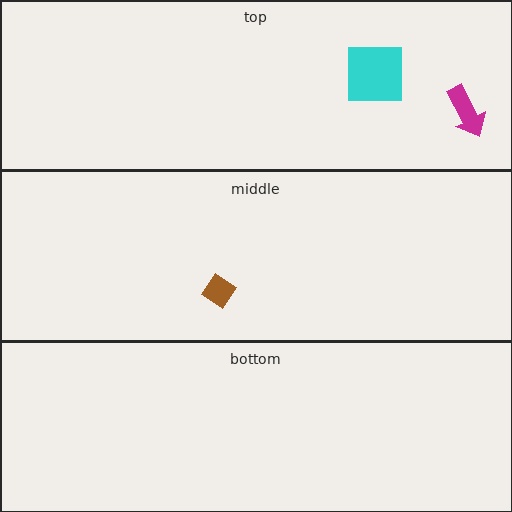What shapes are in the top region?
The magenta arrow, the cyan square.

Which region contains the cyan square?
The top region.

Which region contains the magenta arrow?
The top region.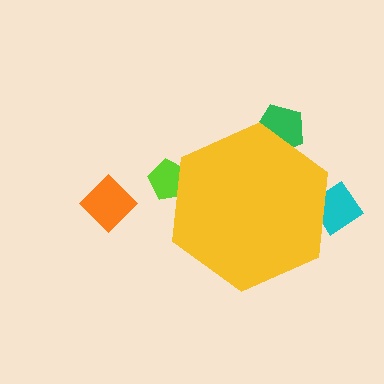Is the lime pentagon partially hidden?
Yes, the lime pentagon is partially hidden behind the yellow hexagon.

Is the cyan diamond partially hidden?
Yes, the cyan diamond is partially hidden behind the yellow hexagon.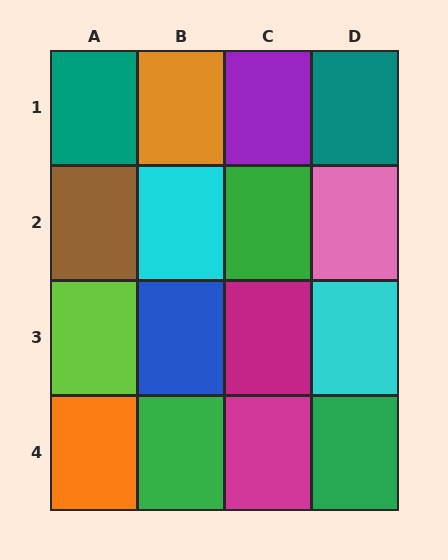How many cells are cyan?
2 cells are cyan.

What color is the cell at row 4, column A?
Orange.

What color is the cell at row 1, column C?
Purple.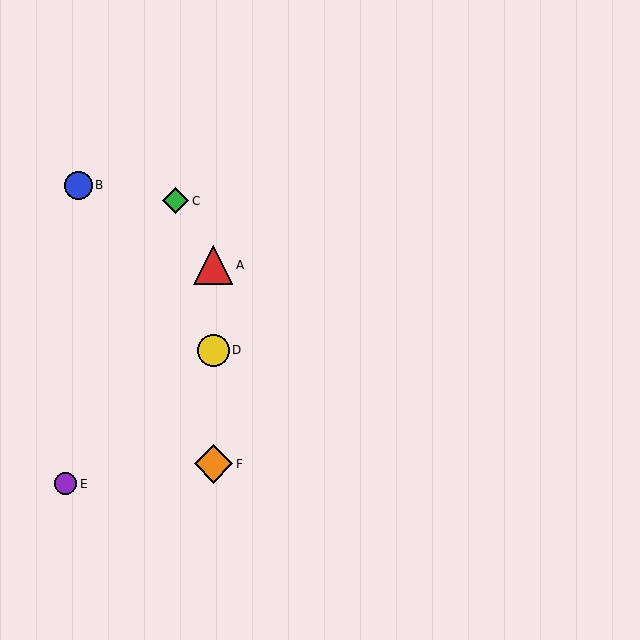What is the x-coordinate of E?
Object E is at x≈66.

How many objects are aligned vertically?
3 objects (A, D, F) are aligned vertically.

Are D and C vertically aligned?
No, D is at x≈213 and C is at x≈176.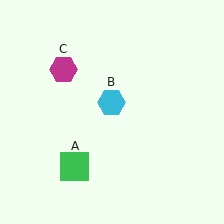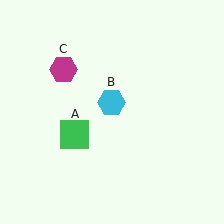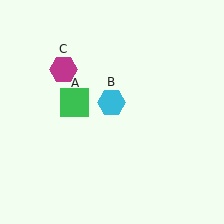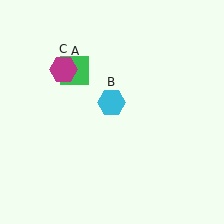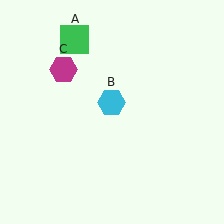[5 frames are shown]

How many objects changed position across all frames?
1 object changed position: green square (object A).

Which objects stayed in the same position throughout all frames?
Cyan hexagon (object B) and magenta hexagon (object C) remained stationary.